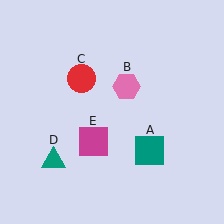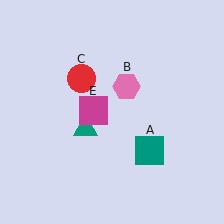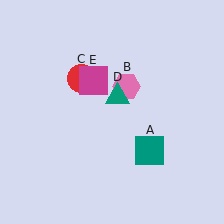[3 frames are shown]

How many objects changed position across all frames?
2 objects changed position: teal triangle (object D), magenta square (object E).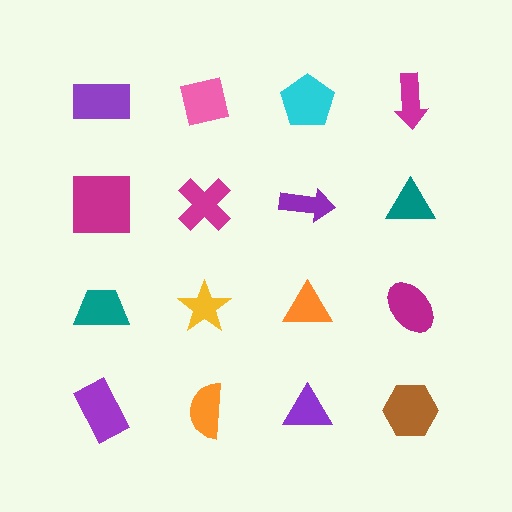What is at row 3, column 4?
A magenta ellipse.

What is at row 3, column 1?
A teal trapezoid.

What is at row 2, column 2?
A magenta cross.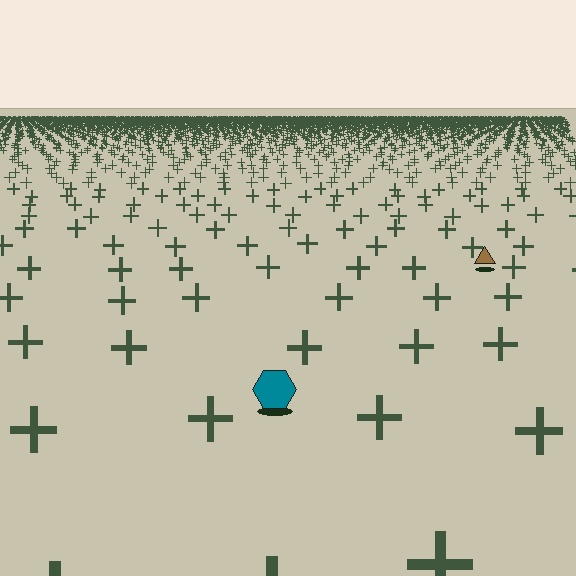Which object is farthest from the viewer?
The brown triangle is farthest from the viewer. It appears smaller and the ground texture around it is denser.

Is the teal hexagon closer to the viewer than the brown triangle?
Yes. The teal hexagon is closer — you can tell from the texture gradient: the ground texture is coarser near it.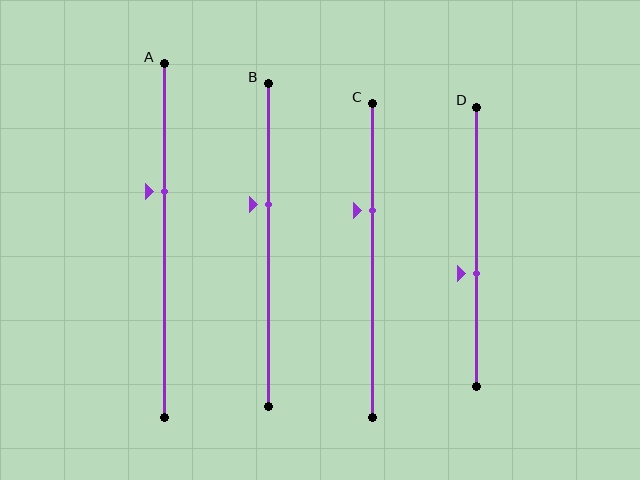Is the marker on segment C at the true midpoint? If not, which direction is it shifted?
No, the marker on segment C is shifted upward by about 16% of the segment length.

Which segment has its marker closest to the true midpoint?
Segment D has its marker closest to the true midpoint.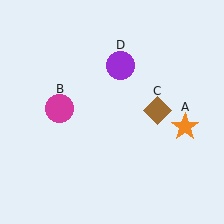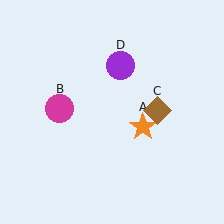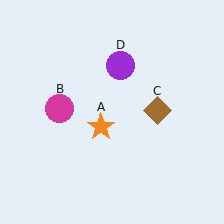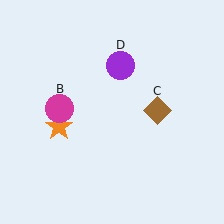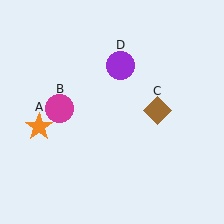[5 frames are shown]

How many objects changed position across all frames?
1 object changed position: orange star (object A).